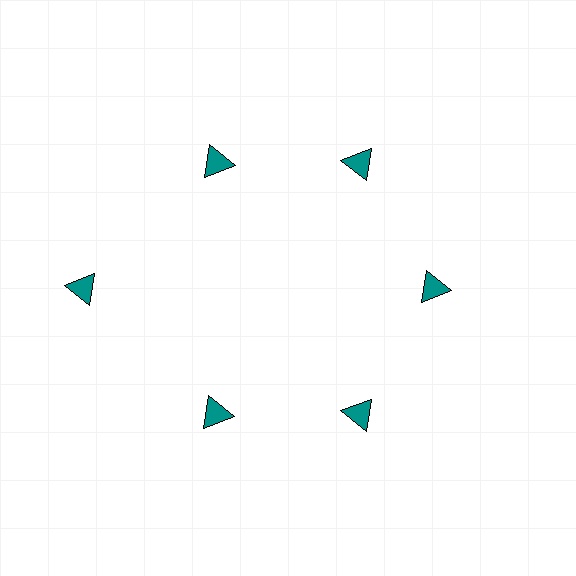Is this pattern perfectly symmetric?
No. The 6 teal triangles are arranged in a ring, but one element near the 9 o'clock position is pushed outward from the center, breaking the 6-fold rotational symmetry.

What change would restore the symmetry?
The symmetry would be restored by moving it inward, back onto the ring so that all 6 triangles sit at equal angles and equal distance from the center.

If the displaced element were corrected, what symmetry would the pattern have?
It would have 6-fold rotational symmetry — the pattern would map onto itself every 60 degrees.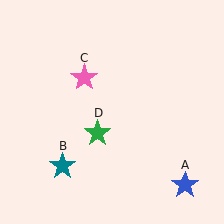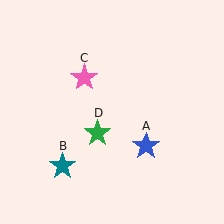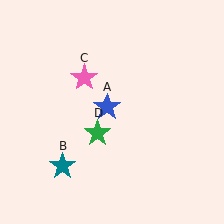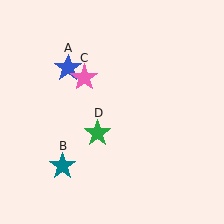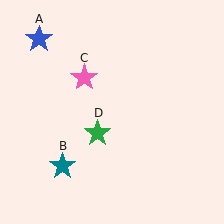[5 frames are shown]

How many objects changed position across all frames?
1 object changed position: blue star (object A).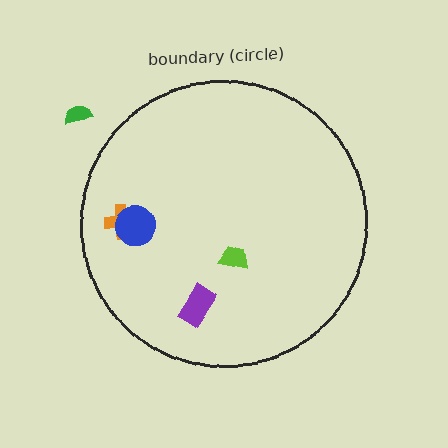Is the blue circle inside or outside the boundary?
Inside.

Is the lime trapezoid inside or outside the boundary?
Inside.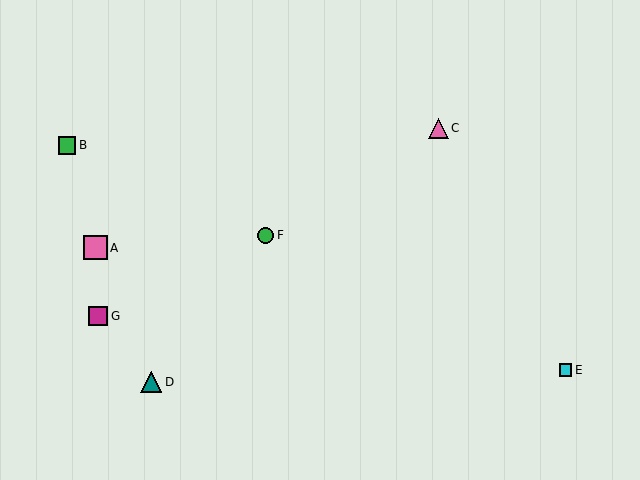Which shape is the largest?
The pink square (labeled A) is the largest.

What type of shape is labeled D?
Shape D is a teal triangle.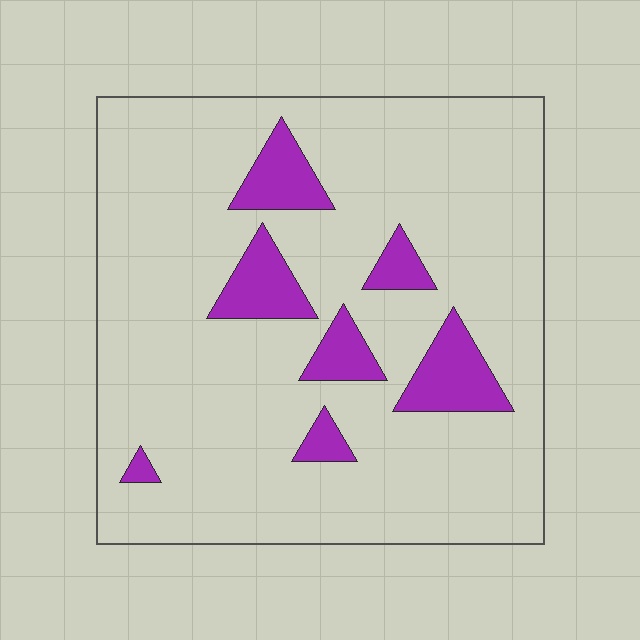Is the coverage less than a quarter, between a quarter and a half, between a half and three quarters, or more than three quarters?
Less than a quarter.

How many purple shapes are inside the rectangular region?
7.